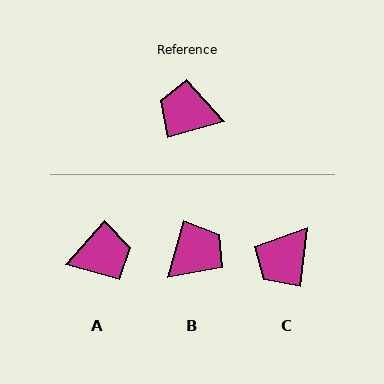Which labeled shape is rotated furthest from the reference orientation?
A, about 148 degrees away.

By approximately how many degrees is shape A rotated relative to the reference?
Approximately 148 degrees clockwise.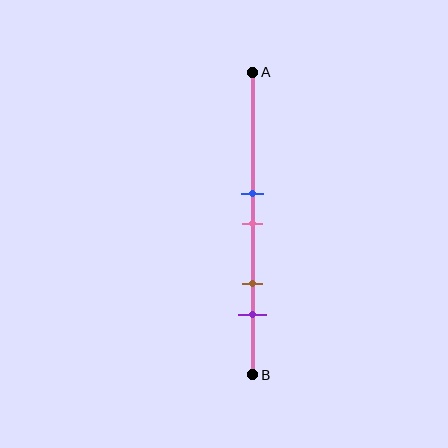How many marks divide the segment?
There are 4 marks dividing the segment.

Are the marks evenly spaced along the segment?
No, the marks are not evenly spaced.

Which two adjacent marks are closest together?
The blue and pink marks are the closest adjacent pair.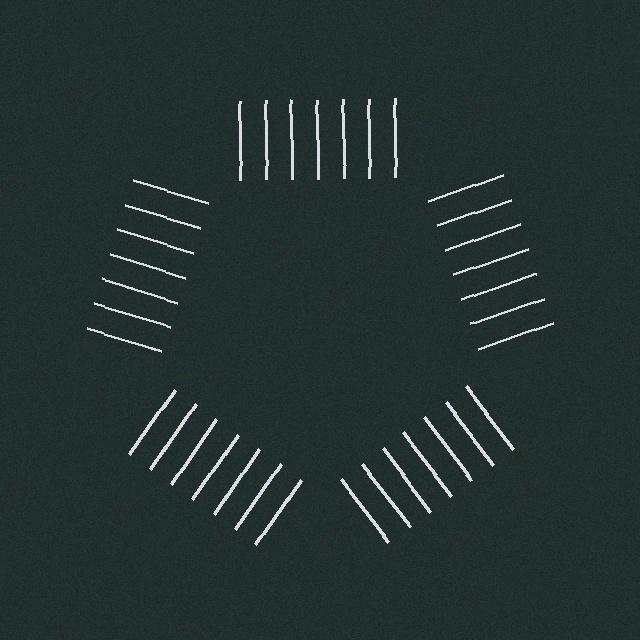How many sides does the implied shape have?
5 sides — the line-ends trace a pentagon.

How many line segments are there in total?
35 — 7 along each of the 5 edges.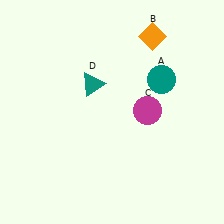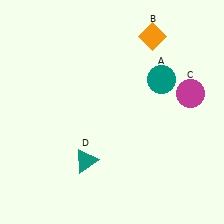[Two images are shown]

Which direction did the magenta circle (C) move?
The magenta circle (C) moved right.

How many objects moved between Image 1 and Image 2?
2 objects moved between the two images.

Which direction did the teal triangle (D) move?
The teal triangle (D) moved down.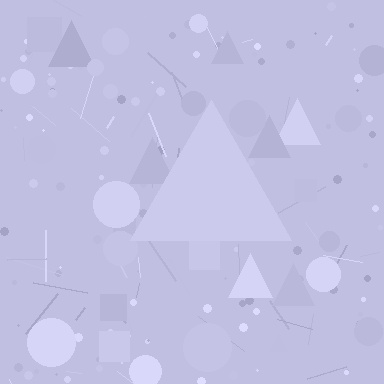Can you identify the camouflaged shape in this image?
The camouflaged shape is a triangle.